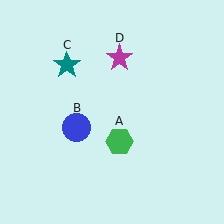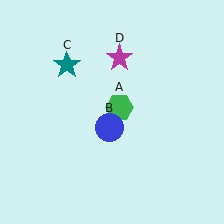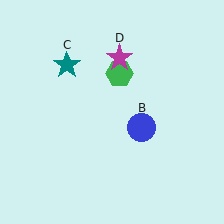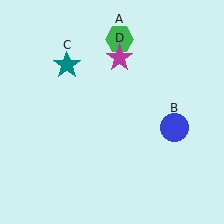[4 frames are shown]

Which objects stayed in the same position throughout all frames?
Teal star (object C) and magenta star (object D) remained stationary.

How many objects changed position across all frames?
2 objects changed position: green hexagon (object A), blue circle (object B).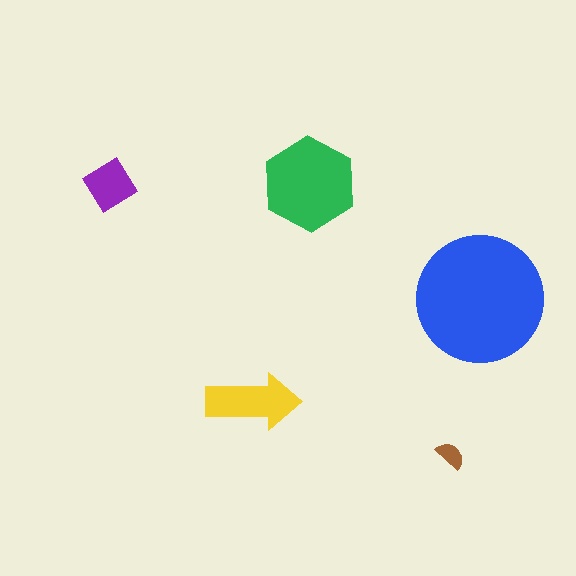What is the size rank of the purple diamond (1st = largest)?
4th.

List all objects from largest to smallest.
The blue circle, the green hexagon, the yellow arrow, the purple diamond, the brown semicircle.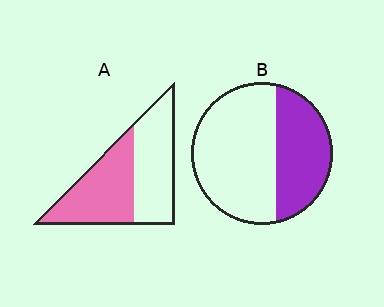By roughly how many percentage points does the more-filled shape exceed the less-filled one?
By roughly 15 percentage points (A over B).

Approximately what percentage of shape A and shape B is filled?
A is approximately 50% and B is approximately 40%.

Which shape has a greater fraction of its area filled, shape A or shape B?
Shape A.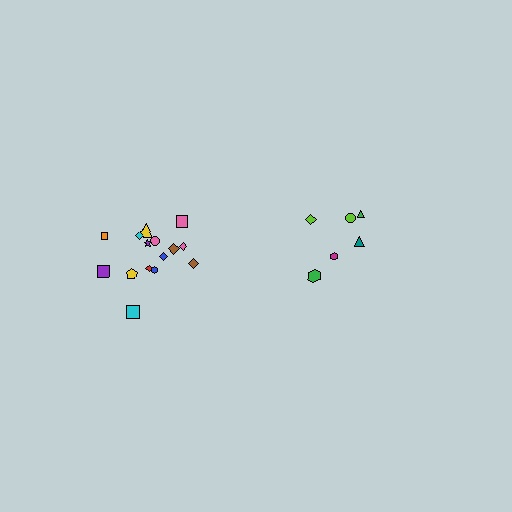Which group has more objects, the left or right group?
The left group.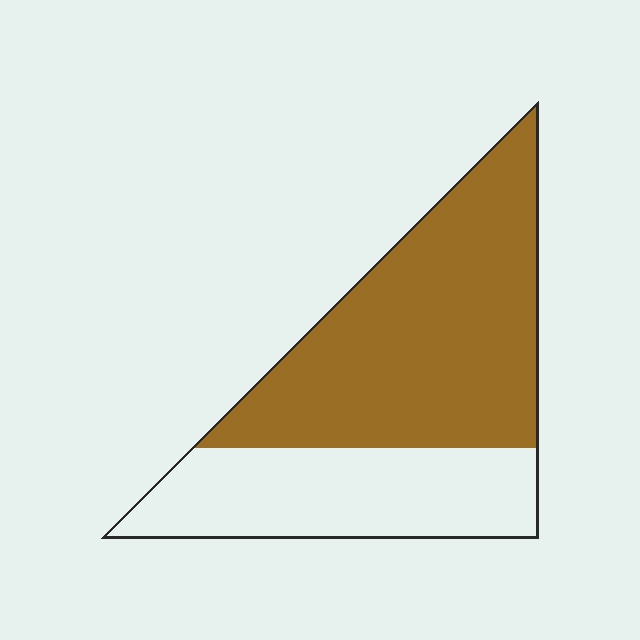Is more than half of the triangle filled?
Yes.